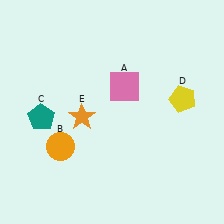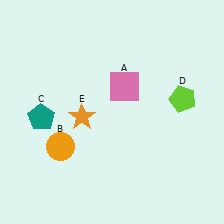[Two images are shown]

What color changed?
The pentagon (D) changed from yellow in Image 1 to lime in Image 2.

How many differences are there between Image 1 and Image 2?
There is 1 difference between the two images.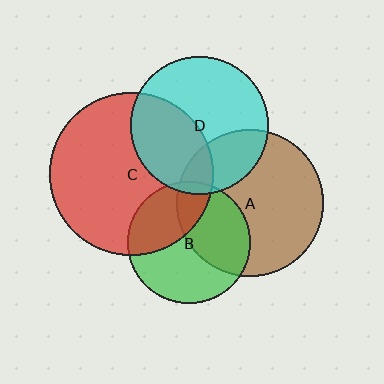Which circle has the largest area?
Circle C (red).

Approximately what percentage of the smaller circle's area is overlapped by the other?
Approximately 5%.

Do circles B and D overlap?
Yes.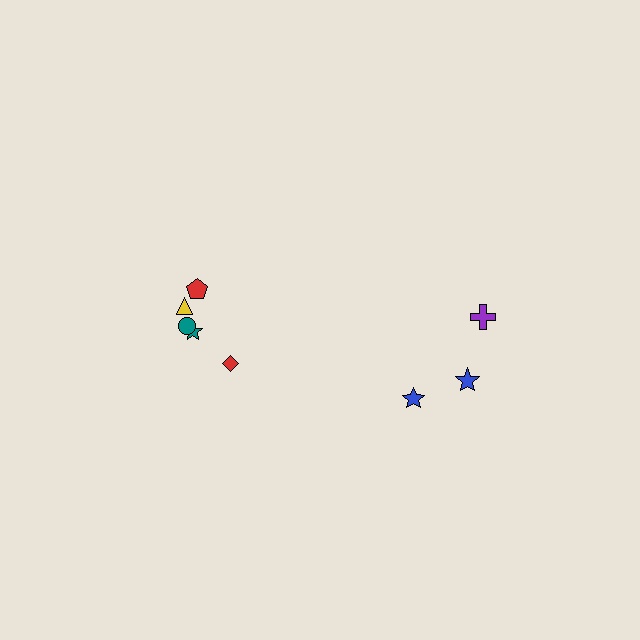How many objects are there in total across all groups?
There are 8 objects.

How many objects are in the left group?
There are 5 objects.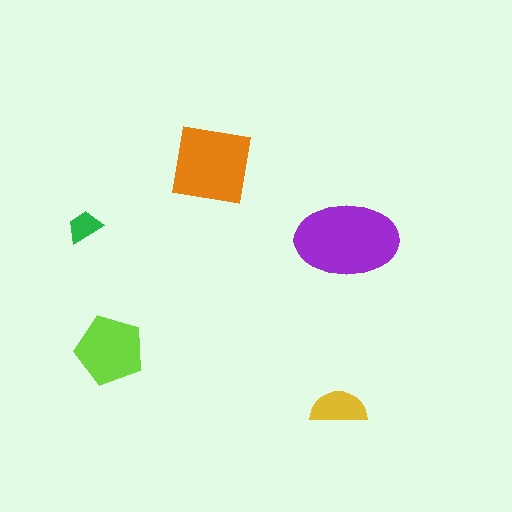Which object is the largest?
The purple ellipse.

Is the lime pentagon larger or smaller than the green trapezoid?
Larger.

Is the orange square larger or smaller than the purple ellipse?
Smaller.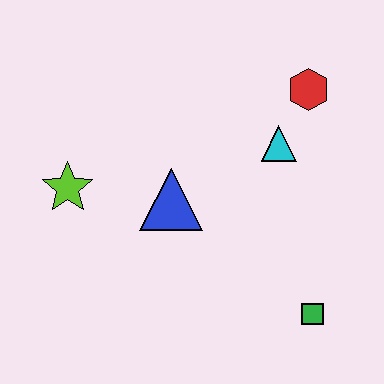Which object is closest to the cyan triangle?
The red hexagon is closest to the cyan triangle.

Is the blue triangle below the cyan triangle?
Yes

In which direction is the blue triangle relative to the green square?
The blue triangle is to the left of the green square.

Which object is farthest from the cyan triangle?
The lime star is farthest from the cyan triangle.